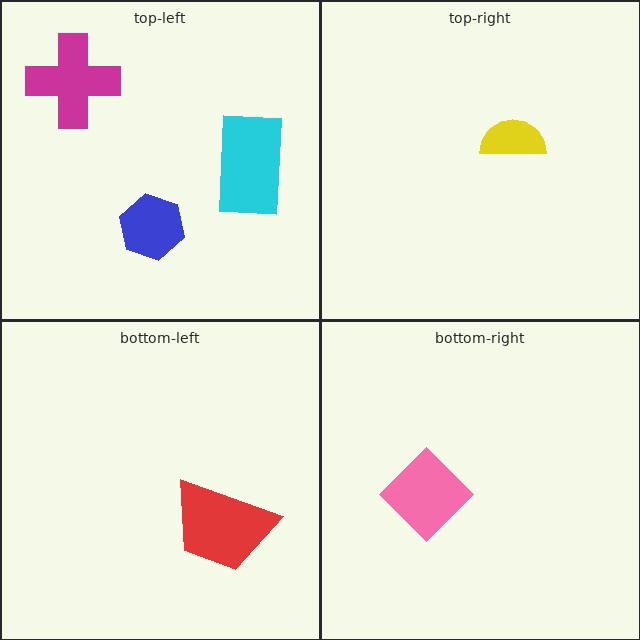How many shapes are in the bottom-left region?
1.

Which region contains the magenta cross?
The top-left region.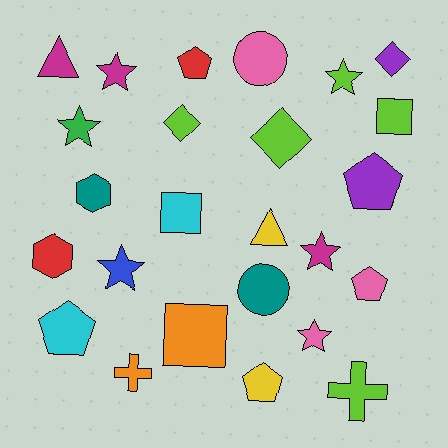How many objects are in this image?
There are 25 objects.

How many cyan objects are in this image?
There are 2 cyan objects.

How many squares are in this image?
There are 3 squares.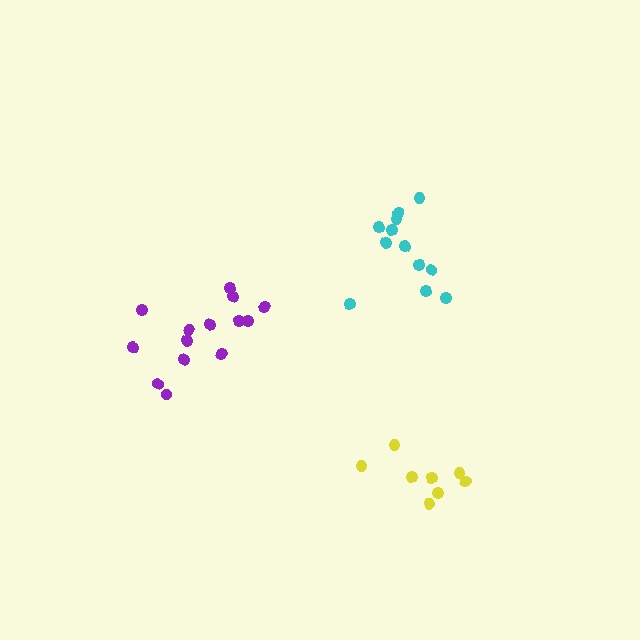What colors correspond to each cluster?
The clusters are colored: yellow, cyan, purple.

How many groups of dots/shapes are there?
There are 3 groups.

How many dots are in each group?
Group 1: 8 dots, Group 2: 12 dots, Group 3: 14 dots (34 total).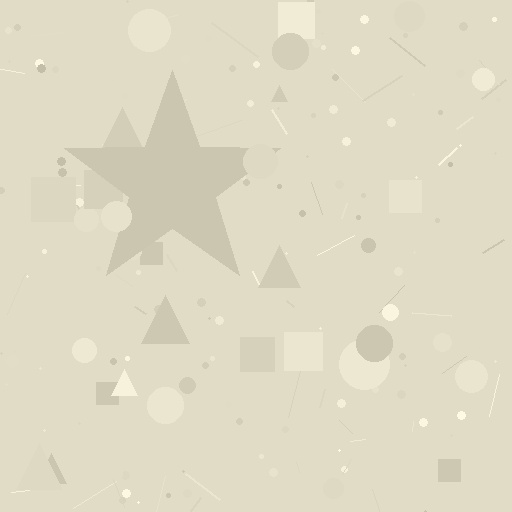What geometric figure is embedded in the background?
A star is embedded in the background.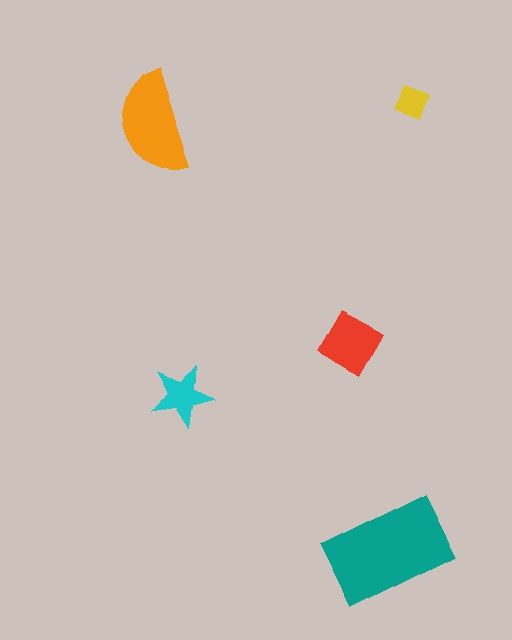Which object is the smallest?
The yellow diamond.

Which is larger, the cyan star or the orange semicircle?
The orange semicircle.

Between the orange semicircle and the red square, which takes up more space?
The orange semicircle.